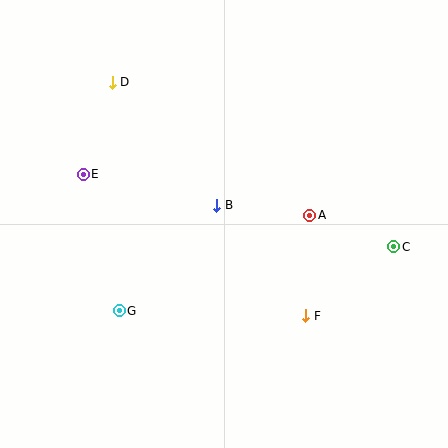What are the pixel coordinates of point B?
Point B is at (217, 205).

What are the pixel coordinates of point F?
Point F is at (306, 316).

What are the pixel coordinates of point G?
Point G is at (119, 311).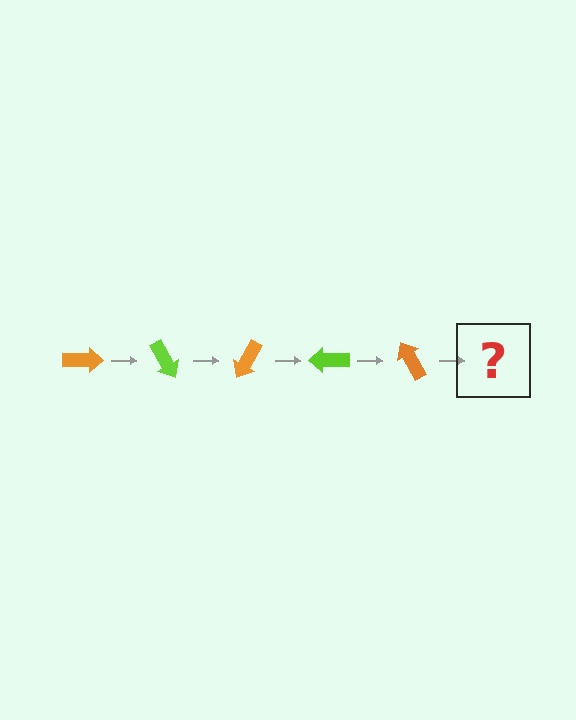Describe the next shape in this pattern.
It should be a lime arrow, rotated 300 degrees from the start.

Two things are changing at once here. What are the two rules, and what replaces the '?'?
The two rules are that it rotates 60 degrees each step and the color cycles through orange and lime. The '?' should be a lime arrow, rotated 300 degrees from the start.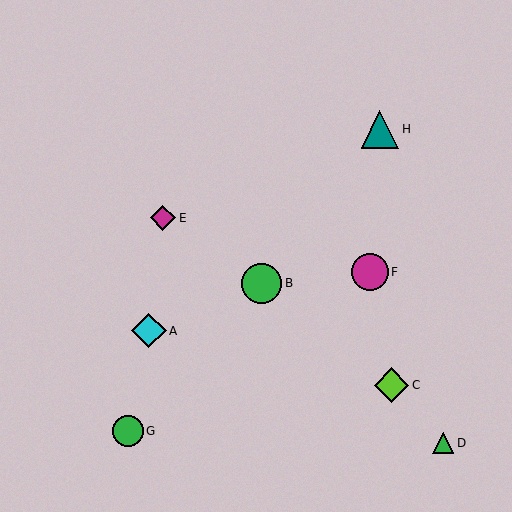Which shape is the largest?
The green circle (labeled B) is the largest.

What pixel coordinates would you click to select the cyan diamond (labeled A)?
Click at (149, 331) to select the cyan diamond A.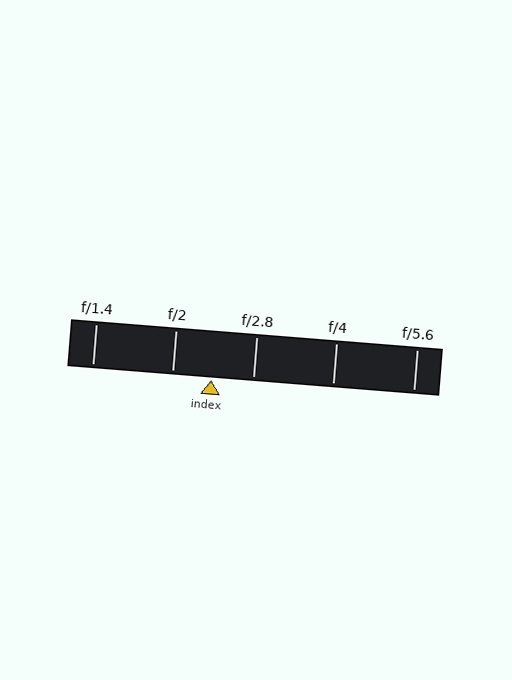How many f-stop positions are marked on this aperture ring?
There are 5 f-stop positions marked.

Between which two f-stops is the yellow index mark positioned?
The index mark is between f/2 and f/2.8.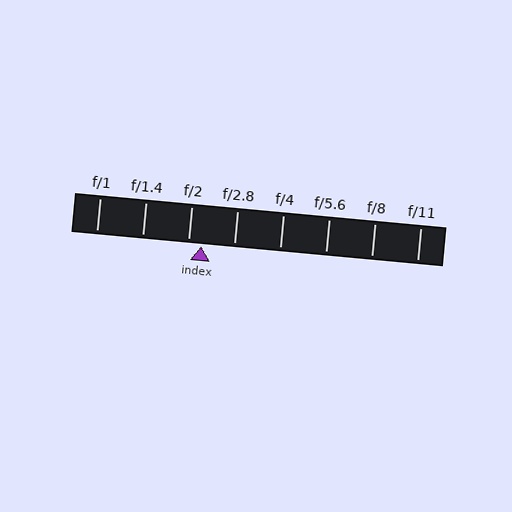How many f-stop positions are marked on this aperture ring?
There are 8 f-stop positions marked.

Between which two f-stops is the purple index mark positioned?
The index mark is between f/2 and f/2.8.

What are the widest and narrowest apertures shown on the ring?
The widest aperture shown is f/1 and the narrowest is f/11.